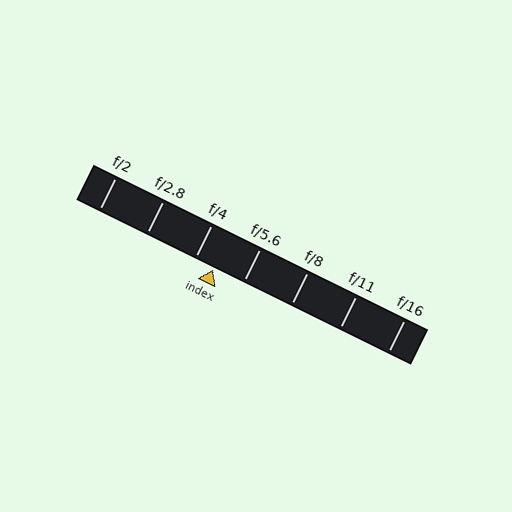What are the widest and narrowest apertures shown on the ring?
The widest aperture shown is f/2 and the narrowest is f/16.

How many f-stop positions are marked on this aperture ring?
There are 7 f-stop positions marked.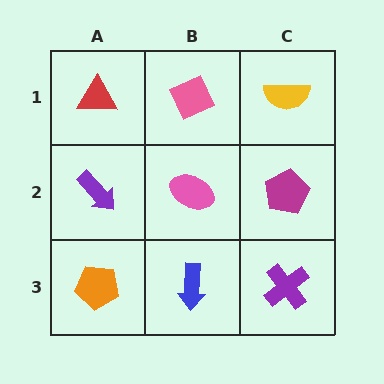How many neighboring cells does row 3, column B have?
3.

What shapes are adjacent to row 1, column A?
A purple arrow (row 2, column A), a pink diamond (row 1, column B).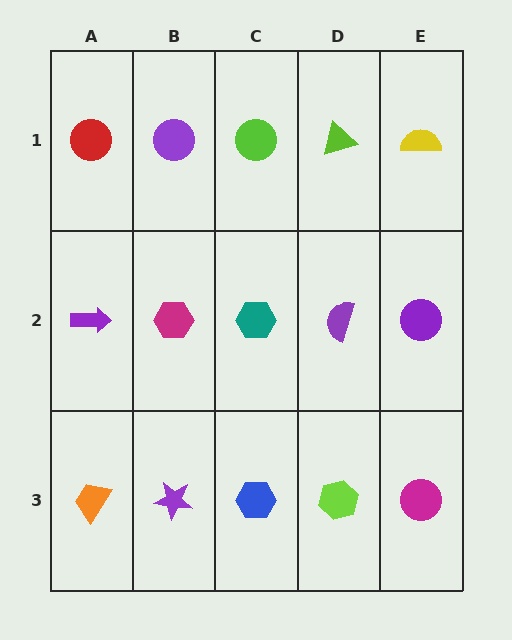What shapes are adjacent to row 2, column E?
A yellow semicircle (row 1, column E), a magenta circle (row 3, column E), a purple semicircle (row 2, column D).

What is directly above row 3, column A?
A purple arrow.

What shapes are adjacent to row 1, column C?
A teal hexagon (row 2, column C), a purple circle (row 1, column B), a lime triangle (row 1, column D).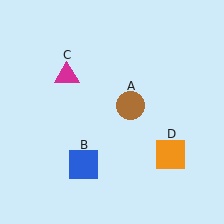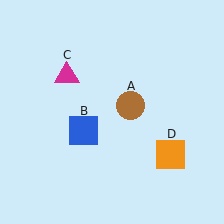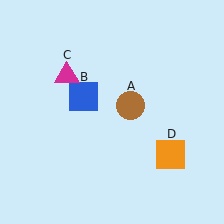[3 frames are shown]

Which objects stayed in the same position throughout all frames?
Brown circle (object A) and magenta triangle (object C) and orange square (object D) remained stationary.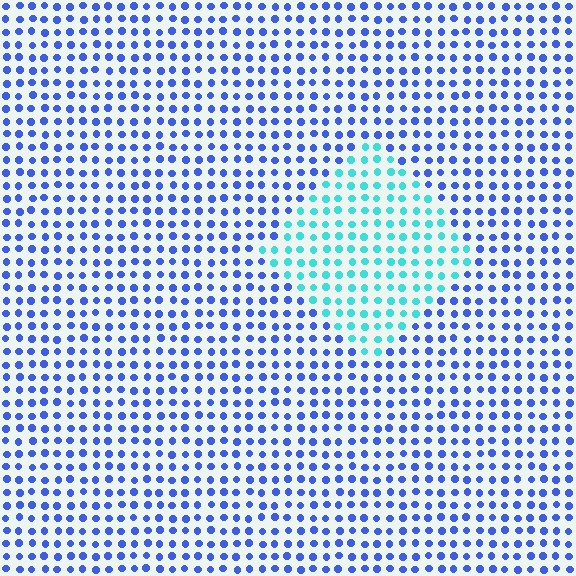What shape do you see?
I see a diamond.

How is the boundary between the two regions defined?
The boundary is defined purely by a slight shift in hue (about 51 degrees). Spacing, size, and orientation are identical on both sides.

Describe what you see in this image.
The image is filled with small blue elements in a uniform arrangement. A diamond-shaped region is visible where the elements are tinted to a slightly different hue, forming a subtle color boundary.